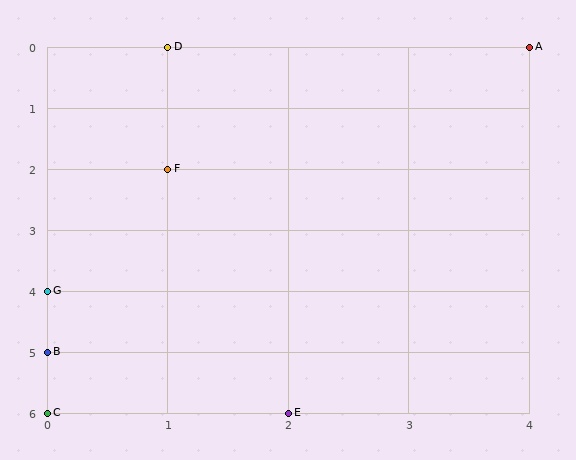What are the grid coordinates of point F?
Point F is at grid coordinates (1, 2).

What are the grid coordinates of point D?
Point D is at grid coordinates (1, 0).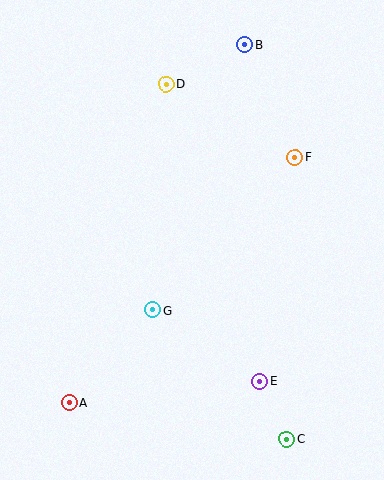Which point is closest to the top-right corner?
Point B is closest to the top-right corner.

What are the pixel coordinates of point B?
Point B is at (245, 44).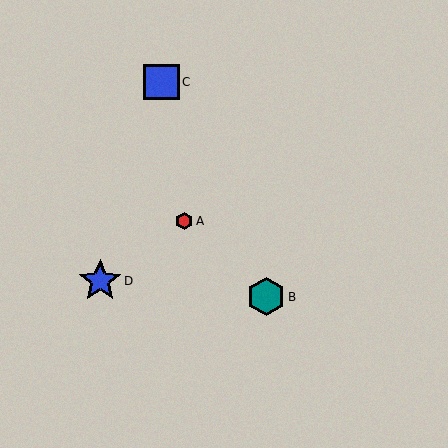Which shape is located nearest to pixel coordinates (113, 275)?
The blue star (labeled D) at (100, 281) is nearest to that location.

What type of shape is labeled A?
Shape A is a red hexagon.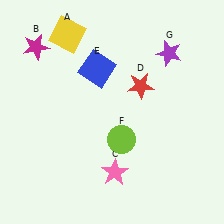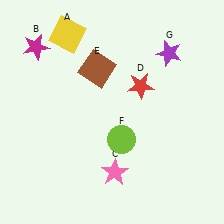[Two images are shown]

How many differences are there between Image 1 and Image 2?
There is 1 difference between the two images.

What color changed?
The square (E) changed from blue in Image 1 to brown in Image 2.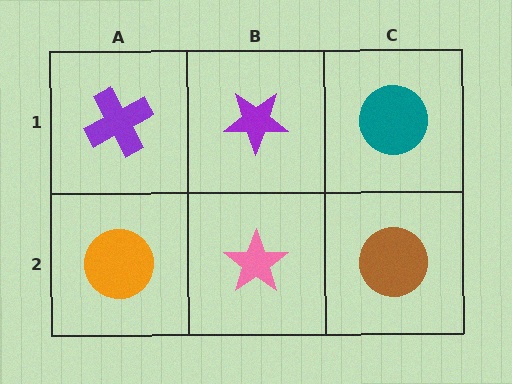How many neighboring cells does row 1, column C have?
2.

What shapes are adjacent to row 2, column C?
A teal circle (row 1, column C), a pink star (row 2, column B).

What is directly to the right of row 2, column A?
A pink star.